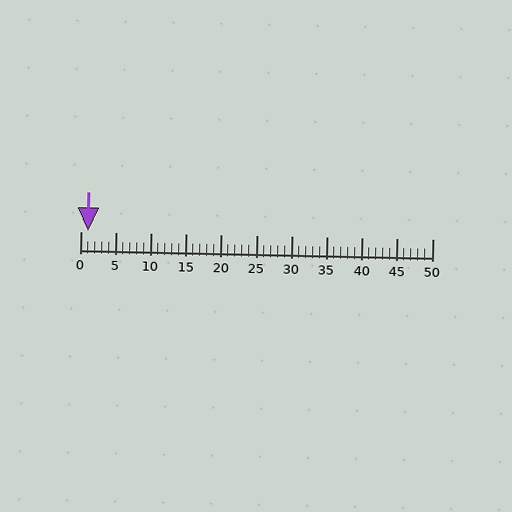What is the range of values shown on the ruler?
The ruler shows values from 0 to 50.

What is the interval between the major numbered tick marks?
The major tick marks are spaced 5 units apart.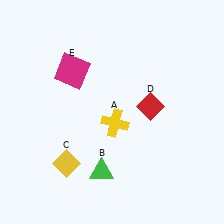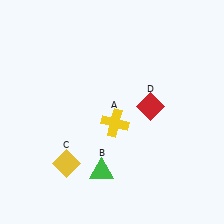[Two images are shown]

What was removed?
The magenta square (E) was removed in Image 2.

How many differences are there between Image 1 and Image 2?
There is 1 difference between the two images.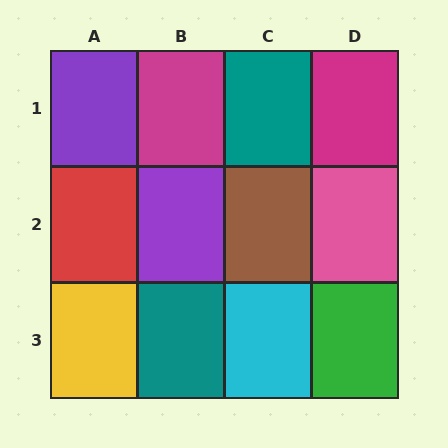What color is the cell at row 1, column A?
Purple.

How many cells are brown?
1 cell is brown.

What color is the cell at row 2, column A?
Red.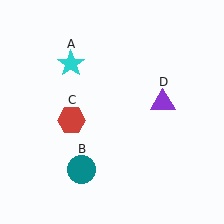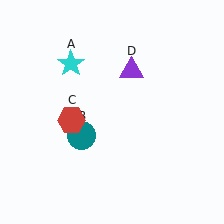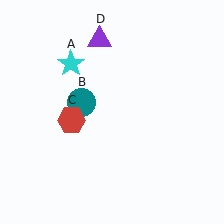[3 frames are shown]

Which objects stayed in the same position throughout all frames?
Cyan star (object A) and red hexagon (object C) remained stationary.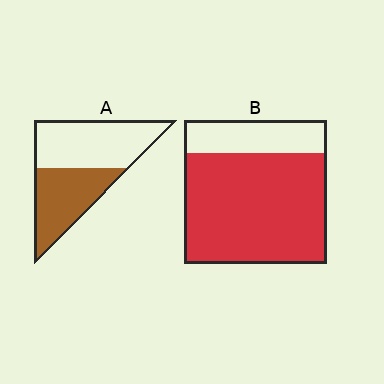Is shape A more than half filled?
No.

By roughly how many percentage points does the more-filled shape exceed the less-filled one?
By roughly 30 percentage points (B over A).